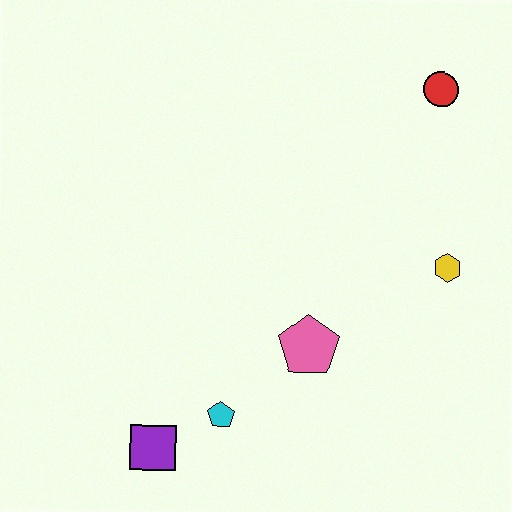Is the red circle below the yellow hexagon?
No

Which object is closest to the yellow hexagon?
The pink pentagon is closest to the yellow hexagon.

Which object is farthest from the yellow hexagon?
The purple square is farthest from the yellow hexagon.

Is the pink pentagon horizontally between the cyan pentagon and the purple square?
No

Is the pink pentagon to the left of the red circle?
Yes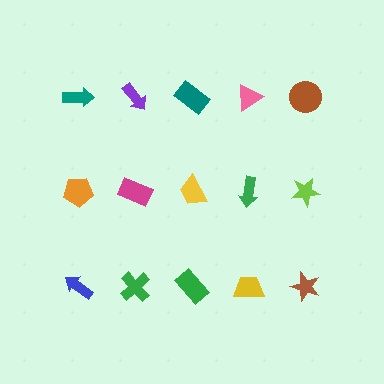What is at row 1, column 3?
A teal rectangle.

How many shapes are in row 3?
5 shapes.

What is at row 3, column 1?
A blue arrow.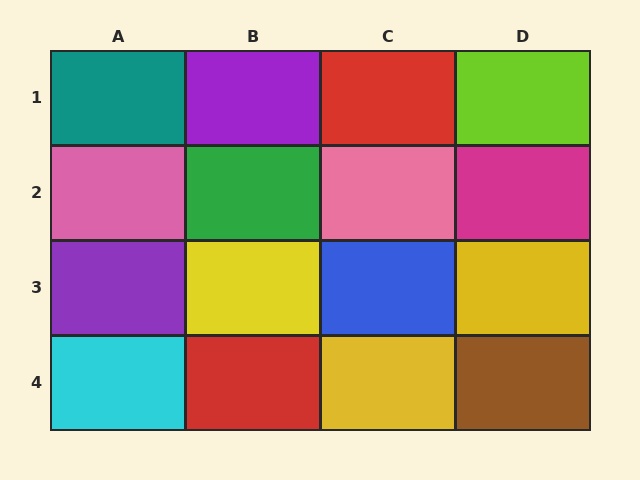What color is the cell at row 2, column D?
Magenta.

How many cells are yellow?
3 cells are yellow.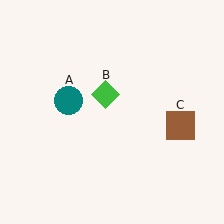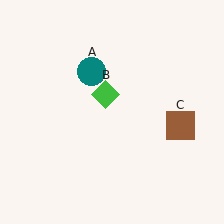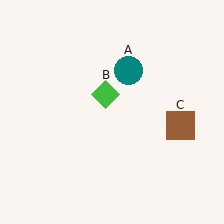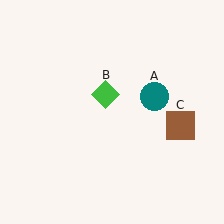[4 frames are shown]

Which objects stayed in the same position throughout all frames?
Green diamond (object B) and brown square (object C) remained stationary.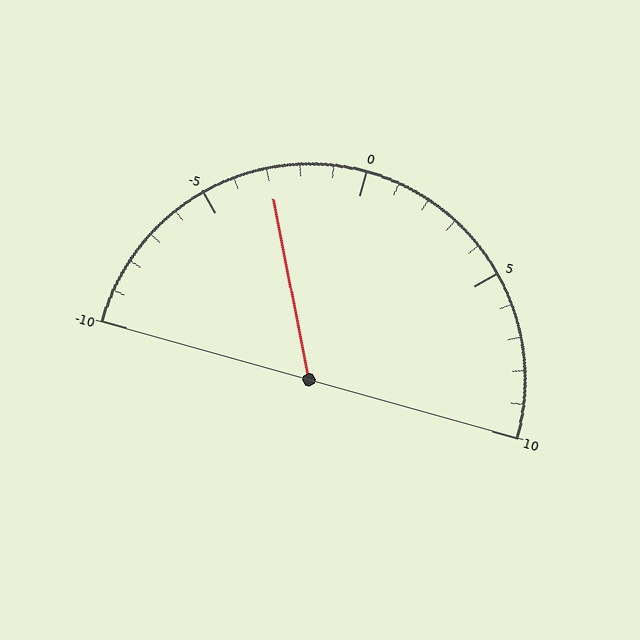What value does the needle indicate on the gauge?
The needle indicates approximately -3.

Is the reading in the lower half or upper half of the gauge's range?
The reading is in the lower half of the range (-10 to 10).